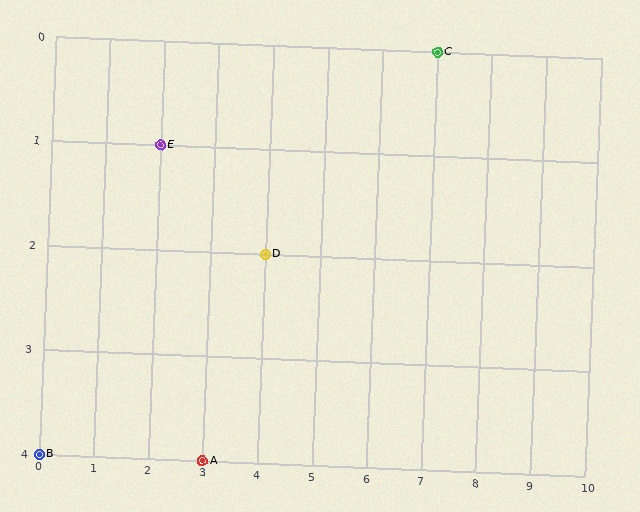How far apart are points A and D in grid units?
Points A and D are 1 column and 2 rows apart (about 2.2 grid units diagonally).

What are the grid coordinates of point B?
Point B is at grid coordinates (0, 4).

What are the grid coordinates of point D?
Point D is at grid coordinates (4, 2).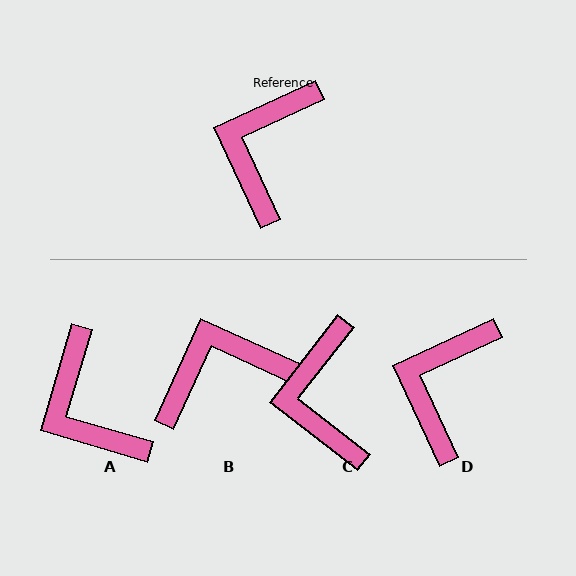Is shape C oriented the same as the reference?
No, it is off by about 27 degrees.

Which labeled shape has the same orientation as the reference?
D.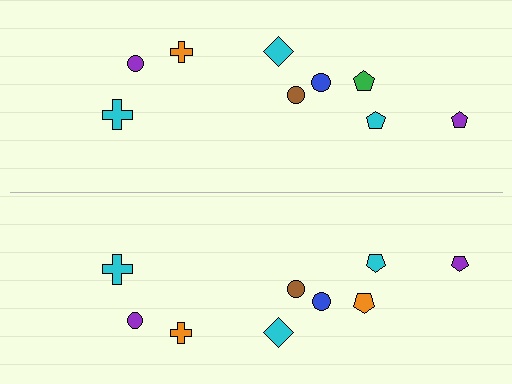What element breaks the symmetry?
The orange pentagon on the bottom side breaks the symmetry — its mirror counterpart is green.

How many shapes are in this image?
There are 18 shapes in this image.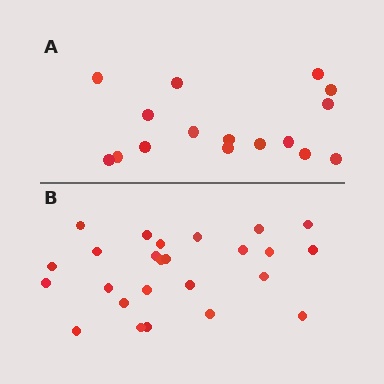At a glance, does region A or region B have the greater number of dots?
Region B (the bottom region) has more dots.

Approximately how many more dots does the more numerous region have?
Region B has roughly 8 or so more dots than region A.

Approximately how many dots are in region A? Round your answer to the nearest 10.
About 20 dots. (The exact count is 16, which rounds to 20.)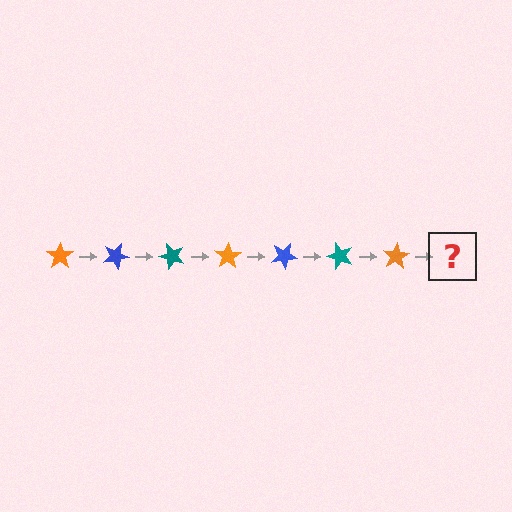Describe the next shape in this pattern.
It should be a blue star, rotated 175 degrees from the start.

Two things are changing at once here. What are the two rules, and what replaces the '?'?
The two rules are that it rotates 25 degrees each step and the color cycles through orange, blue, and teal. The '?' should be a blue star, rotated 175 degrees from the start.